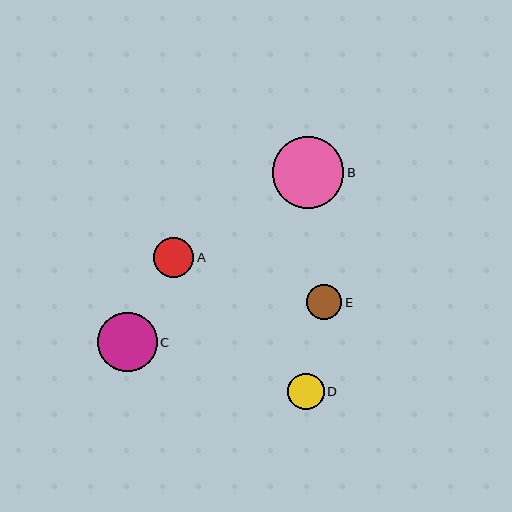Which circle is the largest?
Circle B is the largest with a size of approximately 72 pixels.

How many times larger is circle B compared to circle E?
Circle B is approximately 2.1 times the size of circle E.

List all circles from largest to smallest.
From largest to smallest: B, C, A, D, E.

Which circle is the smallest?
Circle E is the smallest with a size of approximately 35 pixels.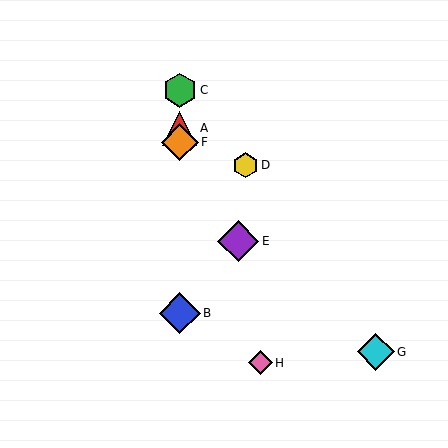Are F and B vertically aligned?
Yes, both are at x≈180.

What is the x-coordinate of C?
Object C is at x≈180.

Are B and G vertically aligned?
No, B is at x≈180 and G is at x≈376.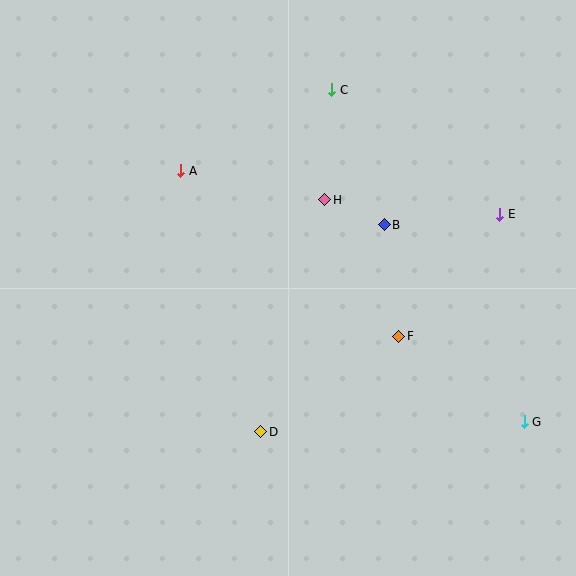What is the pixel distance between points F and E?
The distance between F and E is 158 pixels.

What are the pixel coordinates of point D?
Point D is at (261, 432).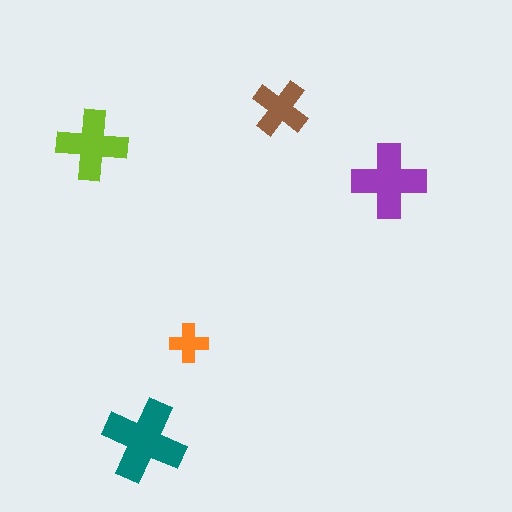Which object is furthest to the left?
The lime cross is leftmost.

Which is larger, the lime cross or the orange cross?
The lime one.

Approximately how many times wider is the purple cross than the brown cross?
About 1.5 times wider.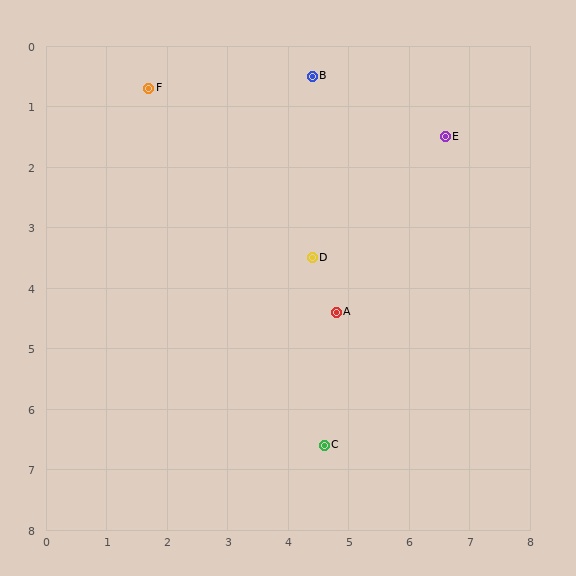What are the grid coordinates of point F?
Point F is at approximately (1.7, 0.7).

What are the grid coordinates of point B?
Point B is at approximately (4.4, 0.5).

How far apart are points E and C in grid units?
Points E and C are about 5.5 grid units apart.